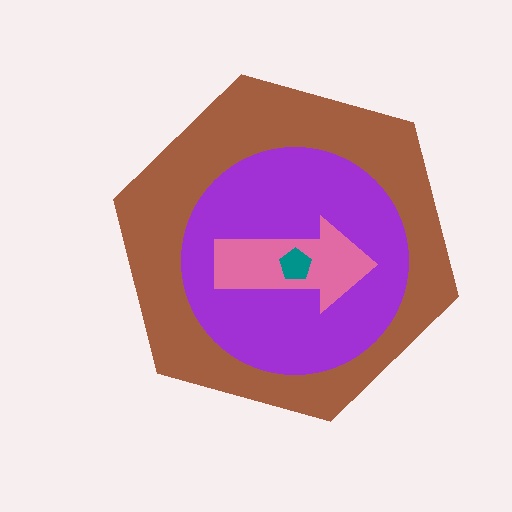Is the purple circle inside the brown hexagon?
Yes.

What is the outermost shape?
The brown hexagon.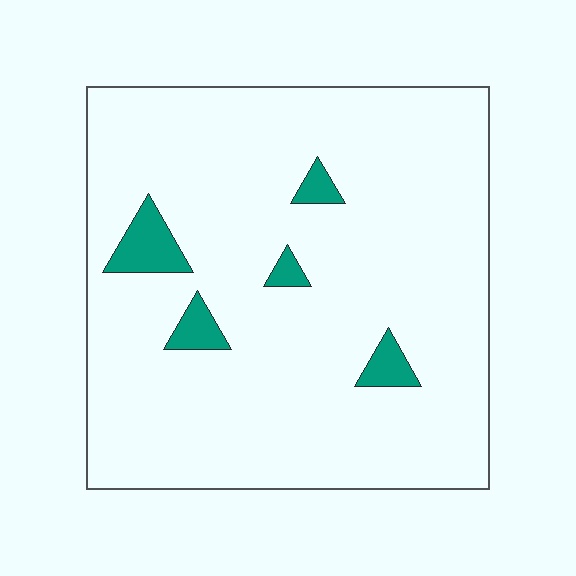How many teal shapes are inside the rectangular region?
5.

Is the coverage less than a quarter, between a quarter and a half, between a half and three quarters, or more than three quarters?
Less than a quarter.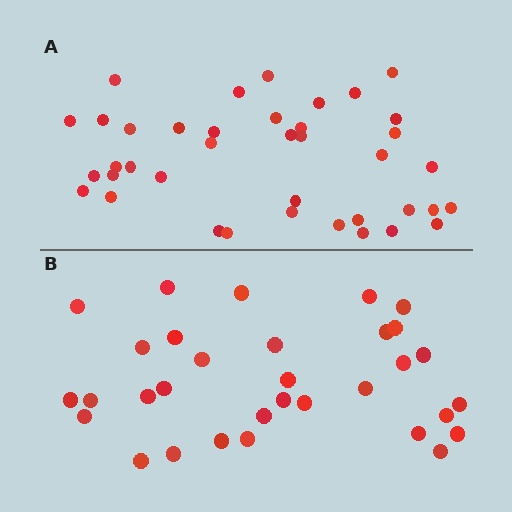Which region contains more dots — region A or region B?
Region A (the top region) has more dots.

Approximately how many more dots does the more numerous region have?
Region A has roughly 8 or so more dots than region B.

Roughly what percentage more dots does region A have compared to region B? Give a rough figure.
About 20% more.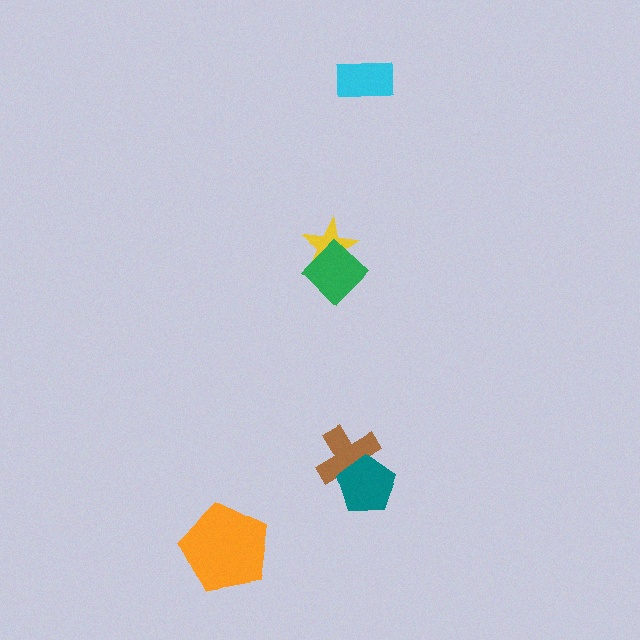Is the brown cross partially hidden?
Yes, it is partially covered by another shape.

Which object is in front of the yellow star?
The green diamond is in front of the yellow star.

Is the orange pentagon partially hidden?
No, no other shape covers it.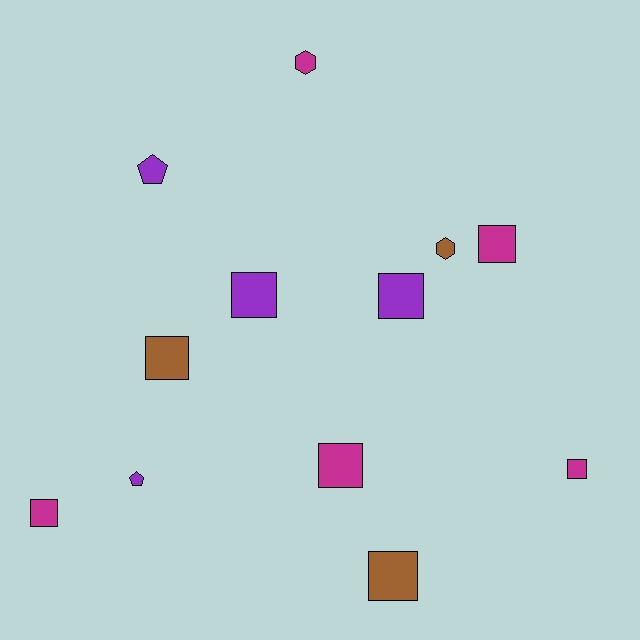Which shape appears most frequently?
Square, with 8 objects.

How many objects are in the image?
There are 12 objects.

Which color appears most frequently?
Magenta, with 5 objects.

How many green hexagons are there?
There are no green hexagons.